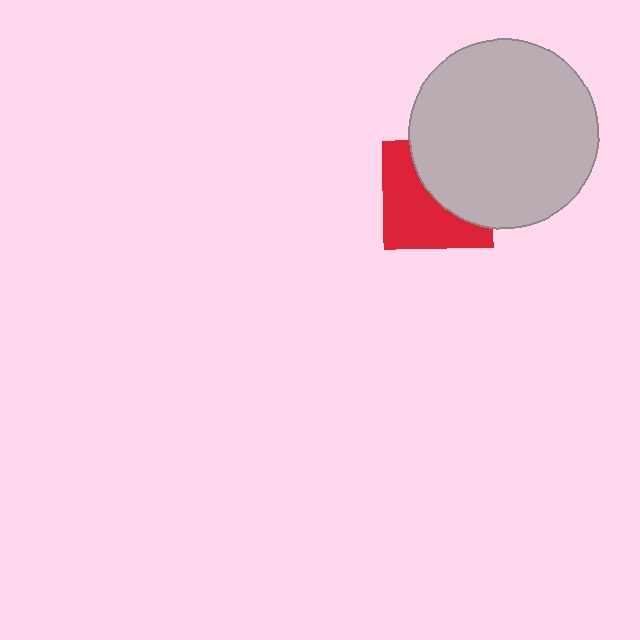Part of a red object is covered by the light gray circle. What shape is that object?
It is a square.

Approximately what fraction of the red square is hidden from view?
Roughly 47% of the red square is hidden behind the light gray circle.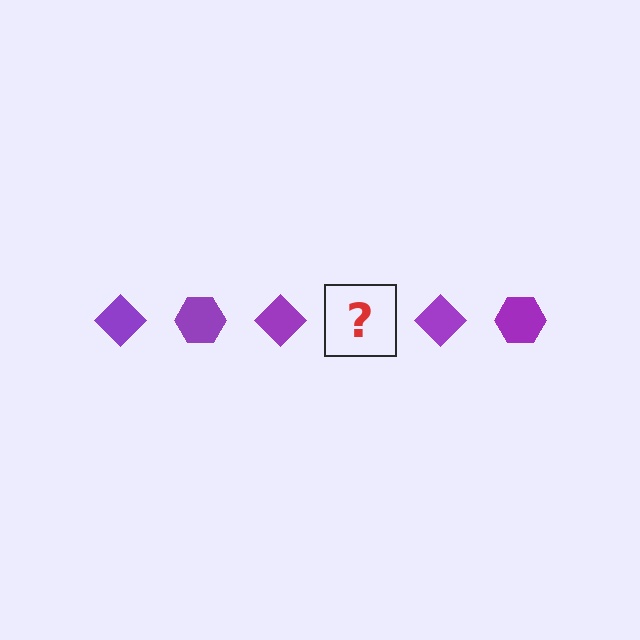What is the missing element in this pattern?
The missing element is a purple hexagon.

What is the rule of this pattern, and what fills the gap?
The rule is that the pattern cycles through diamond, hexagon shapes in purple. The gap should be filled with a purple hexagon.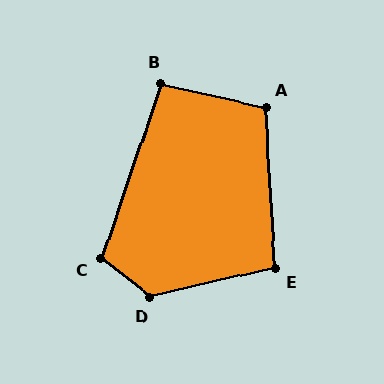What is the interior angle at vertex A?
Approximately 106 degrees (obtuse).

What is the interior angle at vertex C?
Approximately 109 degrees (obtuse).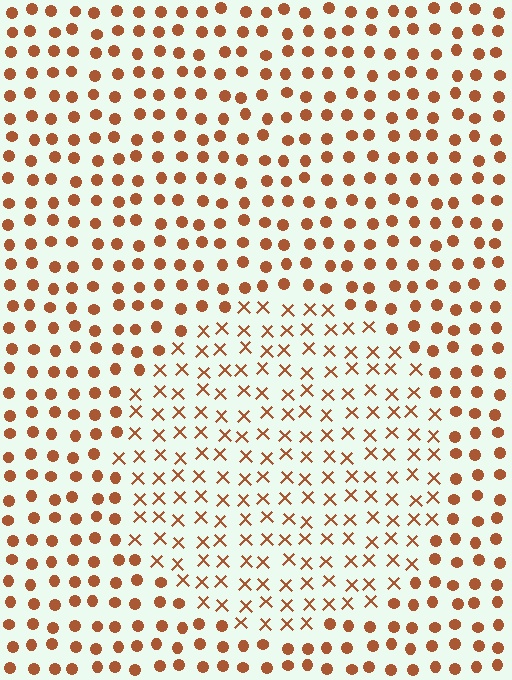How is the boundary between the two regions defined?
The boundary is defined by a change in element shape: X marks inside vs. circles outside. All elements share the same color and spacing.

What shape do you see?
I see a circle.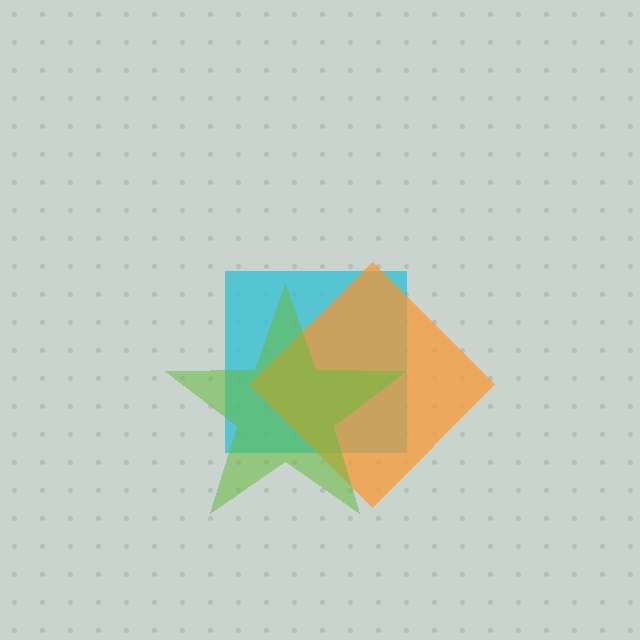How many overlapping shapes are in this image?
There are 3 overlapping shapes in the image.